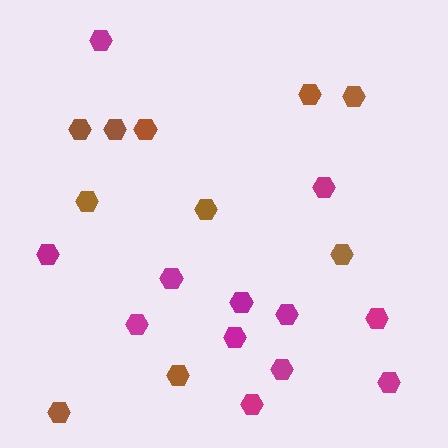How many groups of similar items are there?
There are 2 groups: one group of magenta hexagons (12) and one group of brown hexagons (10).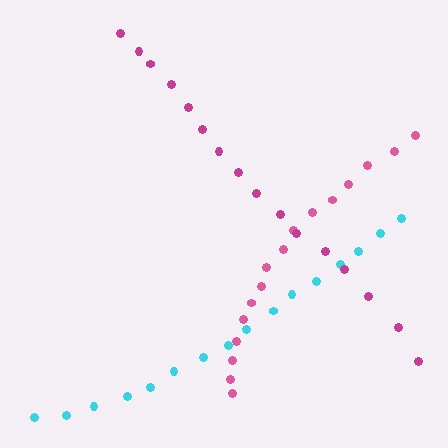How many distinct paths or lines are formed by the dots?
There are 3 distinct paths.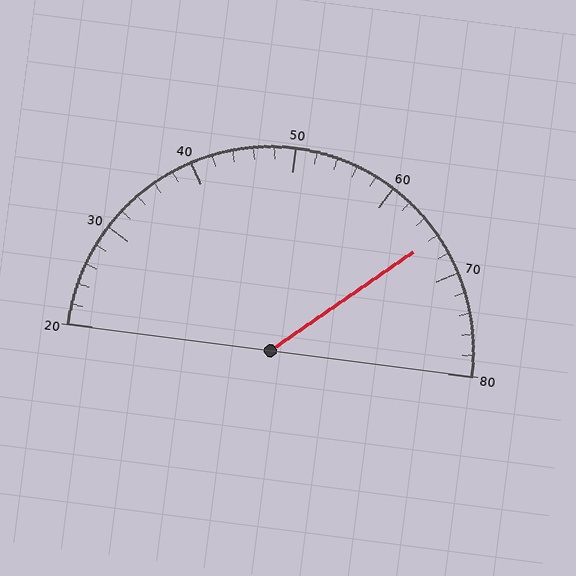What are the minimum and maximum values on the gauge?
The gauge ranges from 20 to 80.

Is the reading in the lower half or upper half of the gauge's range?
The reading is in the upper half of the range (20 to 80).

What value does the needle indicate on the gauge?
The needle indicates approximately 66.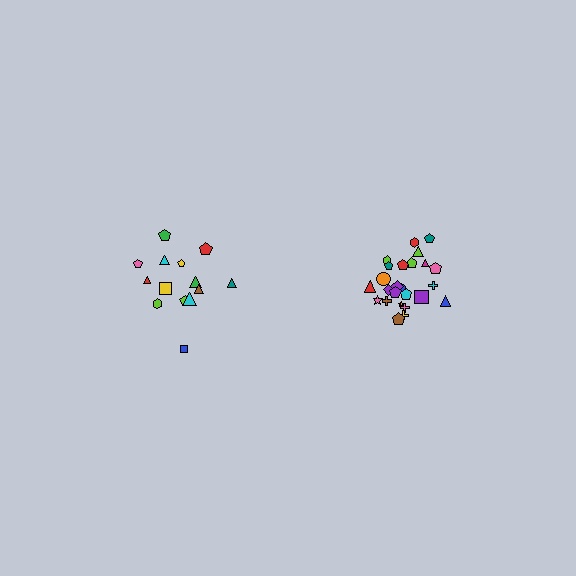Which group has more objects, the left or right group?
The right group.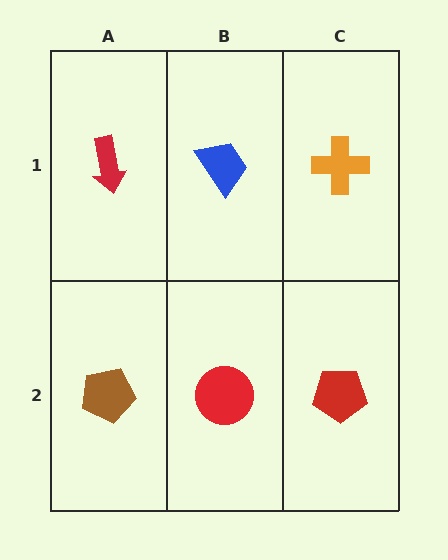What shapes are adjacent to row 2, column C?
An orange cross (row 1, column C), a red circle (row 2, column B).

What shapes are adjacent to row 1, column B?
A red circle (row 2, column B), a red arrow (row 1, column A), an orange cross (row 1, column C).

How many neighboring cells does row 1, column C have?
2.